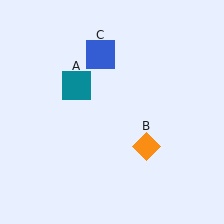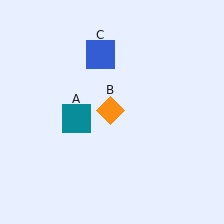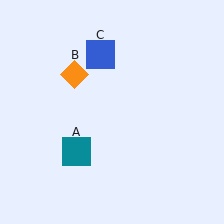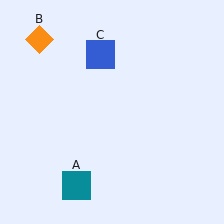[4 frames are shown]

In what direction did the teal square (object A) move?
The teal square (object A) moved down.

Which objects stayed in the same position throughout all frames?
Blue square (object C) remained stationary.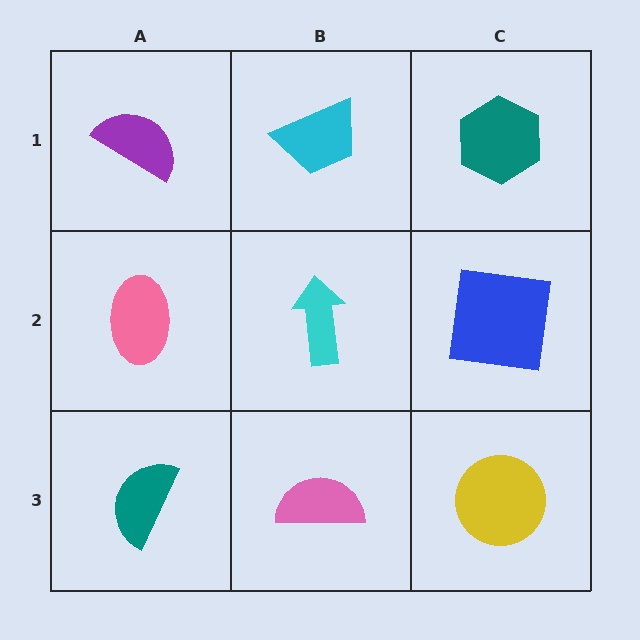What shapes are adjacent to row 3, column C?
A blue square (row 2, column C), a pink semicircle (row 3, column B).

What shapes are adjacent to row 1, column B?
A cyan arrow (row 2, column B), a purple semicircle (row 1, column A), a teal hexagon (row 1, column C).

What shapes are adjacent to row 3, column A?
A pink ellipse (row 2, column A), a pink semicircle (row 3, column B).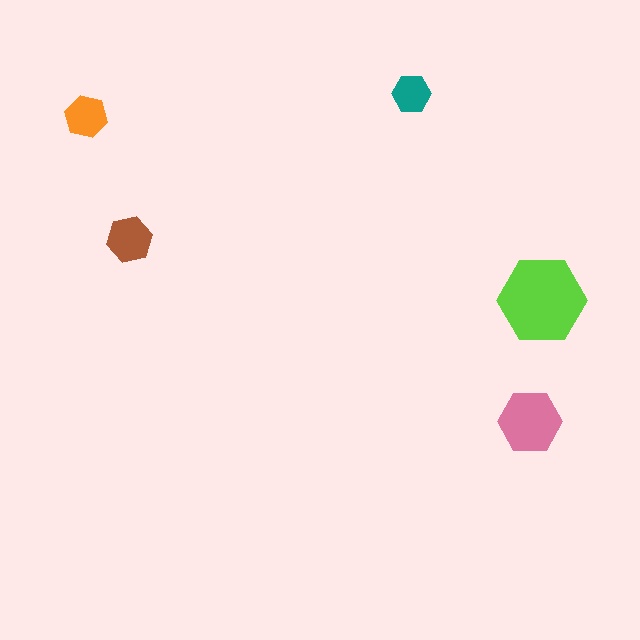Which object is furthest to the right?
The lime hexagon is rightmost.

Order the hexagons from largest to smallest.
the lime one, the pink one, the brown one, the orange one, the teal one.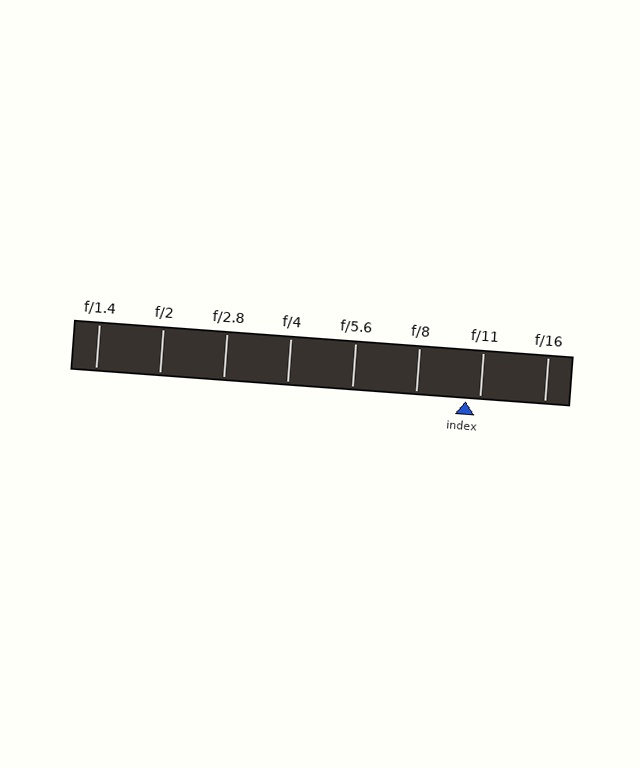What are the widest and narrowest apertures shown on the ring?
The widest aperture shown is f/1.4 and the narrowest is f/16.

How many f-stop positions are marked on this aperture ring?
There are 8 f-stop positions marked.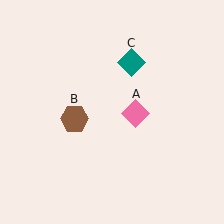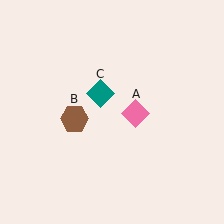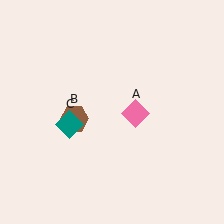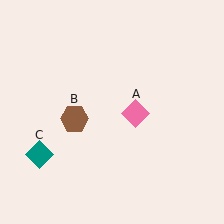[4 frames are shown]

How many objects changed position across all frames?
1 object changed position: teal diamond (object C).